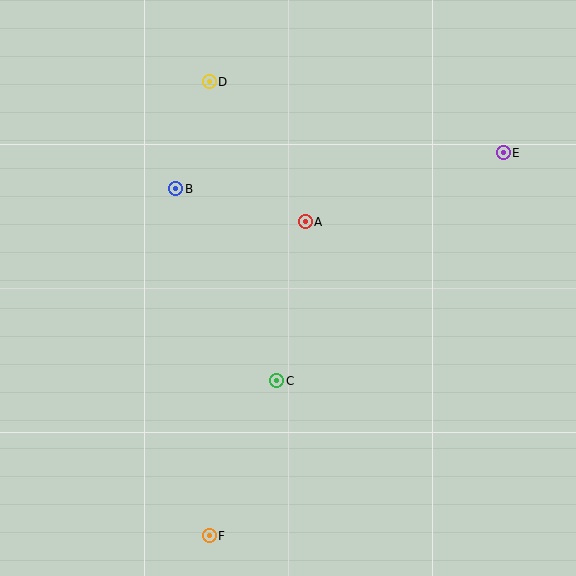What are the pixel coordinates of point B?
Point B is at (176, 189).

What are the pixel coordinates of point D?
Point D is at (209, 82).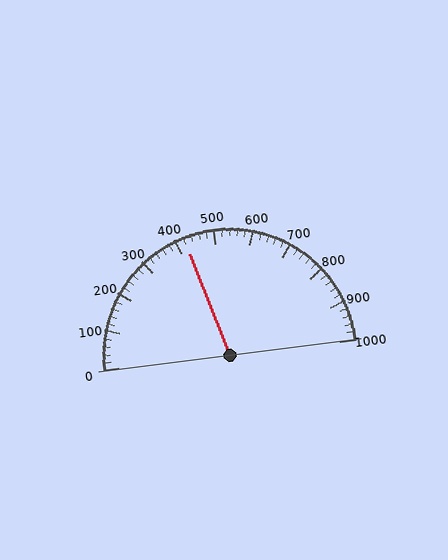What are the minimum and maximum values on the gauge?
The gauge ranges from 0 to 1000.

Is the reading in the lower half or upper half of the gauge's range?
The reading is in the lower half of the range (0 to 1000).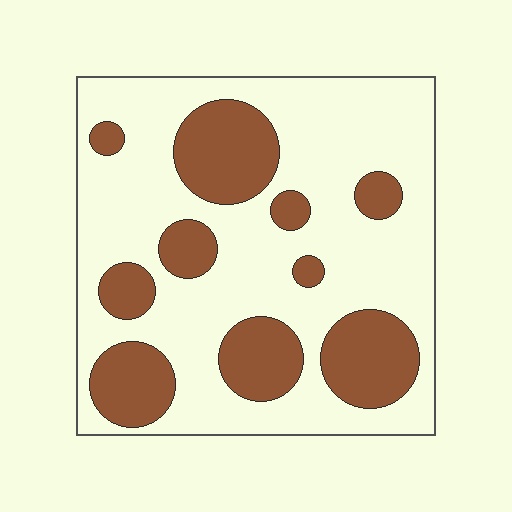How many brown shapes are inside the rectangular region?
10.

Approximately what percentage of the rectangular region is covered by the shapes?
Approximately 30%.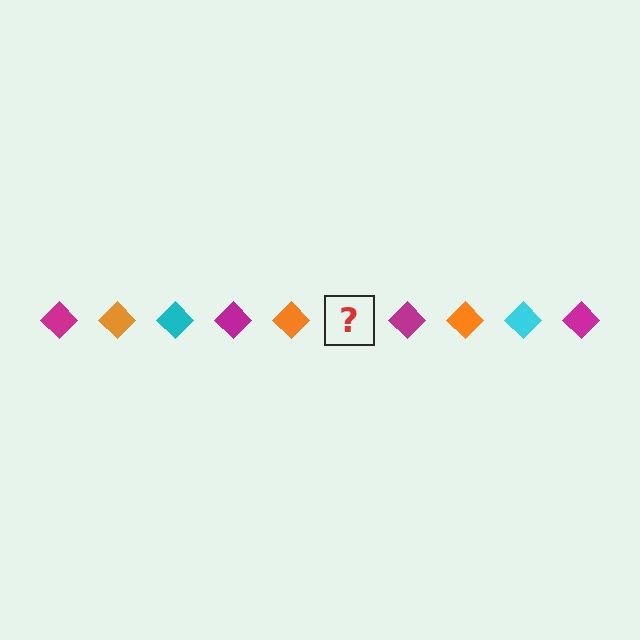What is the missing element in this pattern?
The missing element is a cyan diamond.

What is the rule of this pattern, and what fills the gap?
The rule is that the pattern cycles through magenta, orange, cyan diamonds. The gap should be filled with a cyan diamond.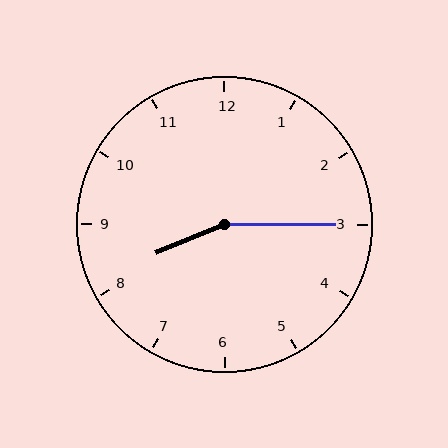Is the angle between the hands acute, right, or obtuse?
It is obtuse.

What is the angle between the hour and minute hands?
Approximately 158 degrees.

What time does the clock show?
8:15.